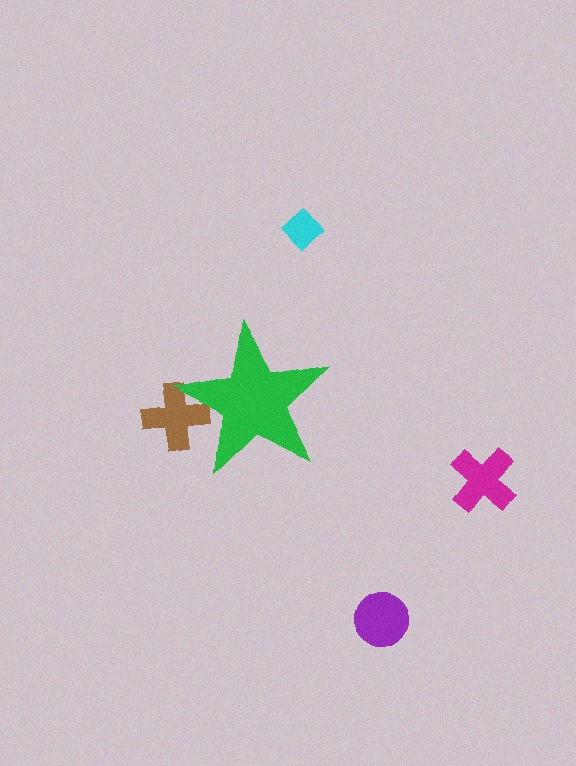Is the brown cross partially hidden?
Yes, the brown cross is partially hidden behind the green star.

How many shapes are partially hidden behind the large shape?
1 shape is partially hidden.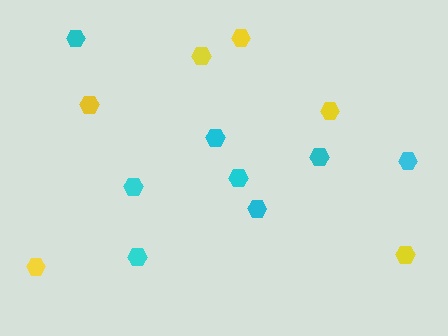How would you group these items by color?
There are 2 groups: one group of yellow hexagons (6) and one group of cyan hexagons (8).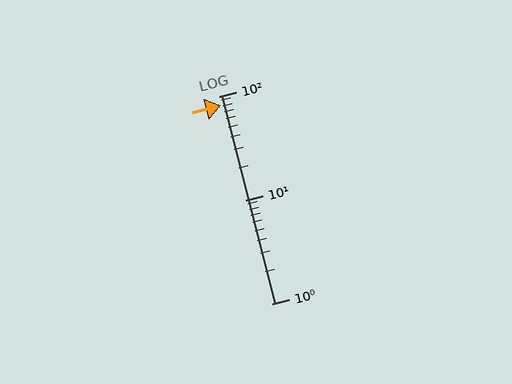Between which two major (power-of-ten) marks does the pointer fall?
The pointer is between 10 and 100.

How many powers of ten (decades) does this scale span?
The scale spans 2 decades, from 1 to 100.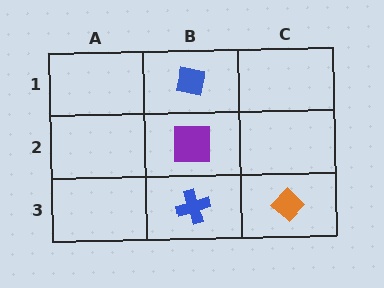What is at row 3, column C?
An orange diamond.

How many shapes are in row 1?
1 shape.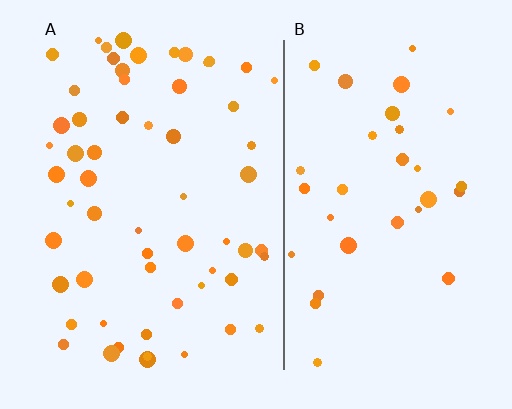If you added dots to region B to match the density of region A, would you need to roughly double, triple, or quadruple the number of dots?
Approximately double.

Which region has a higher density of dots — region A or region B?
A (the left).